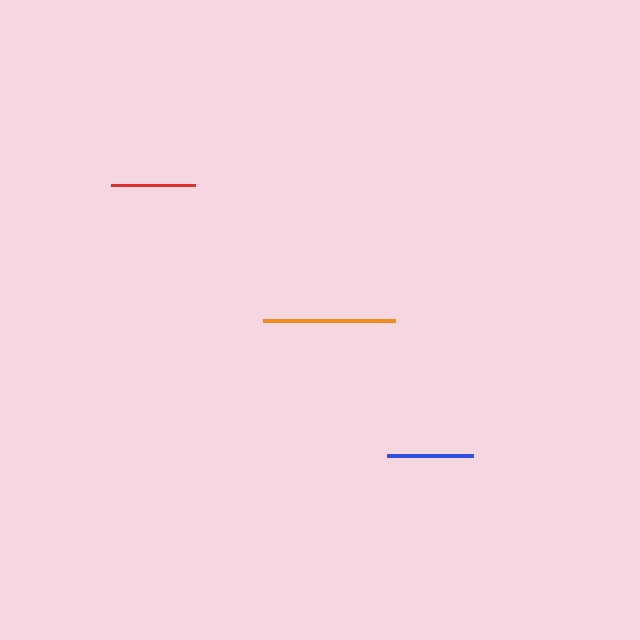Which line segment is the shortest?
The red line is the shortest at approximately 84 pixels.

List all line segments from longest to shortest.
From longest to shortest: orange, blue, red.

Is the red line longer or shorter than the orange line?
The orange line is longer than the red line.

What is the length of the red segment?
The red segment is approximately 84 pixels long.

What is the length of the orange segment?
The orange segment is approximately 132 pixels long.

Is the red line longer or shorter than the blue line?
The blue line is longer than the red line.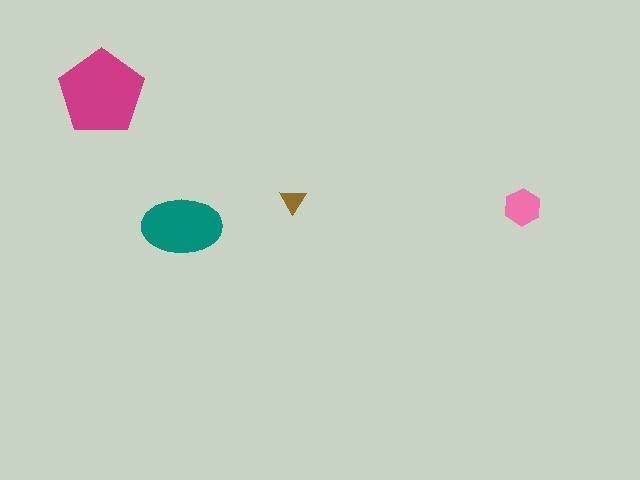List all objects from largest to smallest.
The magenta pentagon, the teal ellipse, the pink hexagon, the brown triangle.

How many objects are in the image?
There are 4 objects in the image.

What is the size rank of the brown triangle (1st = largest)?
4th.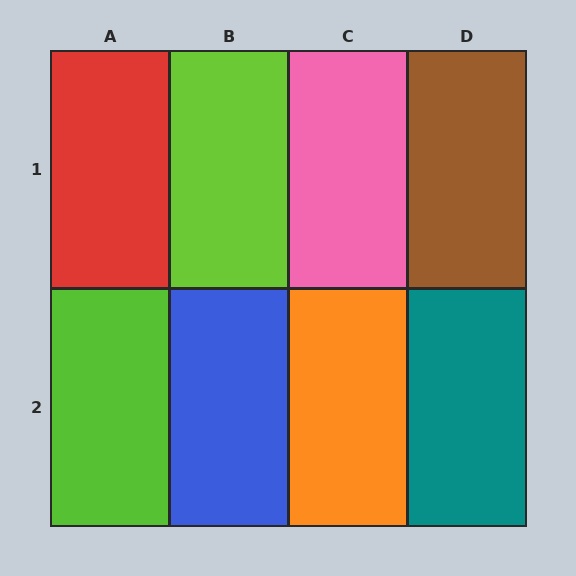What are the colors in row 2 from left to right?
Lime, blue, orange, teal.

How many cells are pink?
1 cell is pink.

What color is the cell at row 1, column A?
Red.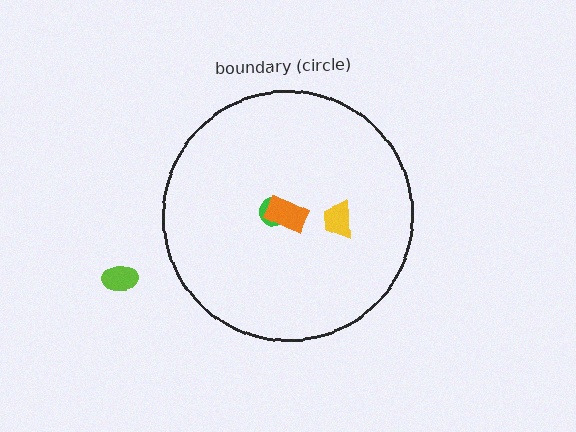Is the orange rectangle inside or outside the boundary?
Inside.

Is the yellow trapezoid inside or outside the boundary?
Inside.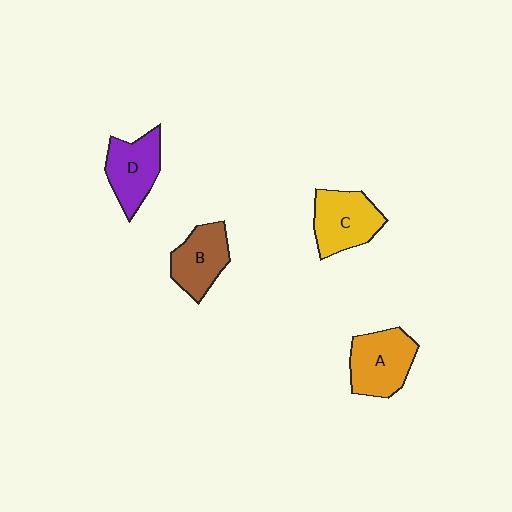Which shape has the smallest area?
Shape B (brown).